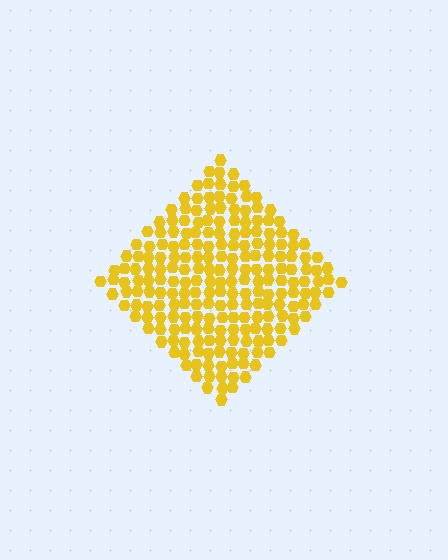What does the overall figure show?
The overall figure shows a diamond.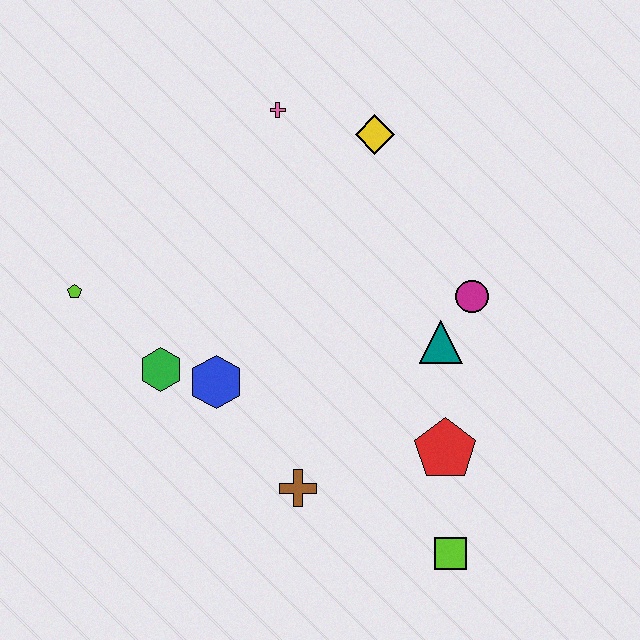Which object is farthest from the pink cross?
The lime square is farthest from the pink cross.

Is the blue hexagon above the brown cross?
Yes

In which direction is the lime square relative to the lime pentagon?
The lime square is to the right of the lime pentagon.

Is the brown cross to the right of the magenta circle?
No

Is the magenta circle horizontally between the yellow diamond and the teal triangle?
No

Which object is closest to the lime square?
The red pentagon is closest to the lime square.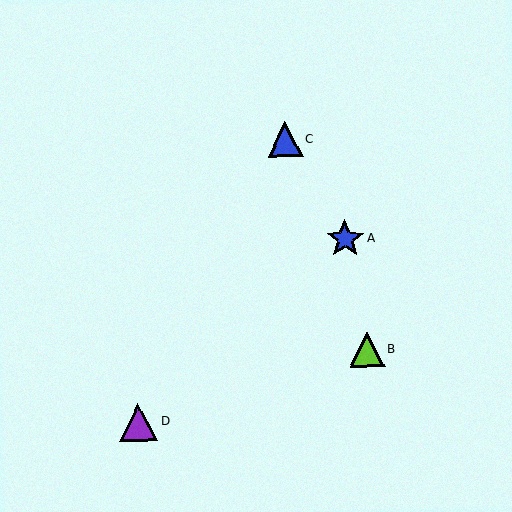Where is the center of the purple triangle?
The center of the purple triangle is at (138, 422).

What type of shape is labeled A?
Shape A is a blue star.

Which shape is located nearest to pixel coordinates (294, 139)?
The blue triangle (labeled C) at (285, 139) is nearest to that location.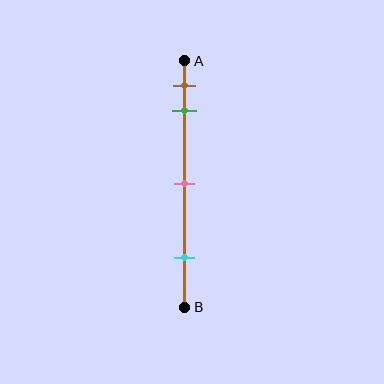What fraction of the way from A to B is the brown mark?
The brown mark is approximately 10% (0.1) of the way from A to B.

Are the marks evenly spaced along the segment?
No, the marks are not evenly spaced.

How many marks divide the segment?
There are 4 marks dividing the segment.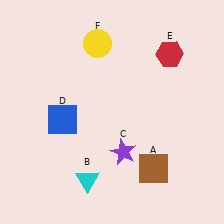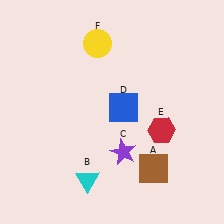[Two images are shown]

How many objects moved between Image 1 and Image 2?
2 objects moved between the two images.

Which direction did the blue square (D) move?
The blue square (D) moved right.